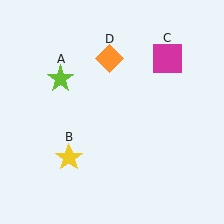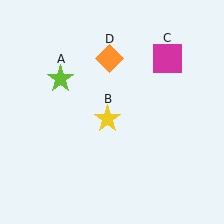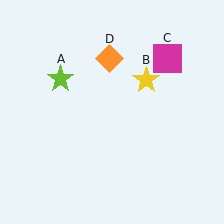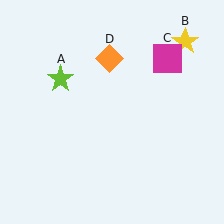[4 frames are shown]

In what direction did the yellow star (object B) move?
The yellow star (object B) moved up and to the right.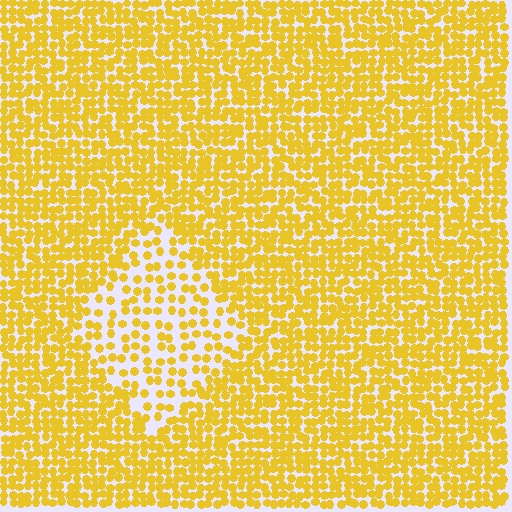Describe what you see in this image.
The image contains small yellow elements arranged at two different densities. A diamond-shaped region is visible where the elements are less densely packed than the surrounding area.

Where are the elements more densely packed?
The elements are more densely packed outside the diamond boundary.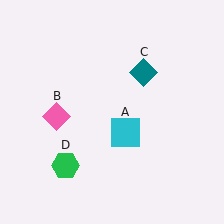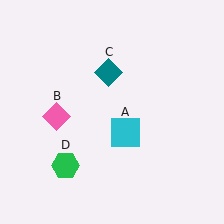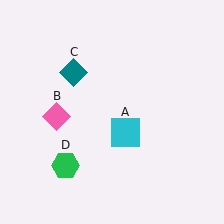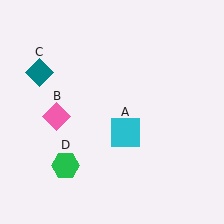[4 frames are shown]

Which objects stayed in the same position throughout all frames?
Cyan square (object A) and pink diamond (object B) and green hexagon (object D) remained stationary.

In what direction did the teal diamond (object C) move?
The teal diamond (object C) moved left.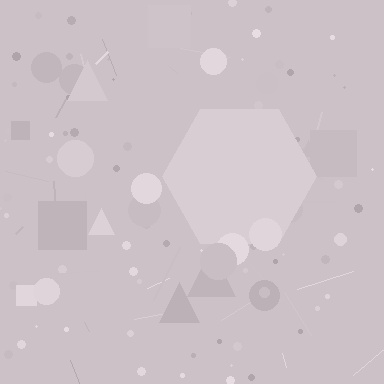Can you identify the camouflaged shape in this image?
The camouflaged shape is a hexagon.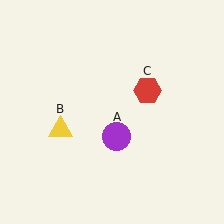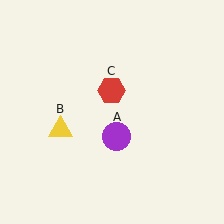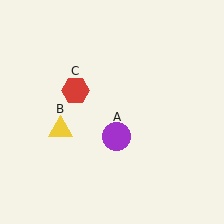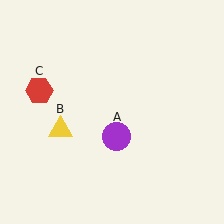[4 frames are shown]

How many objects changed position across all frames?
1 object changed position: red hexagon (object C).